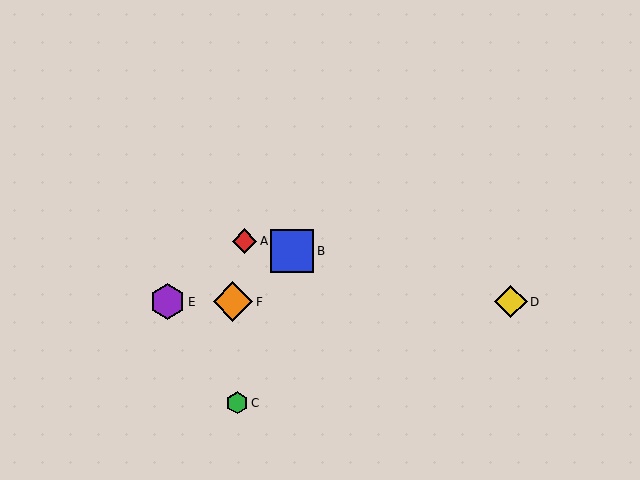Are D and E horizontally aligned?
Yes, both are at y≈302.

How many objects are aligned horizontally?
3 objects (D, E, F) are aligned horizontally.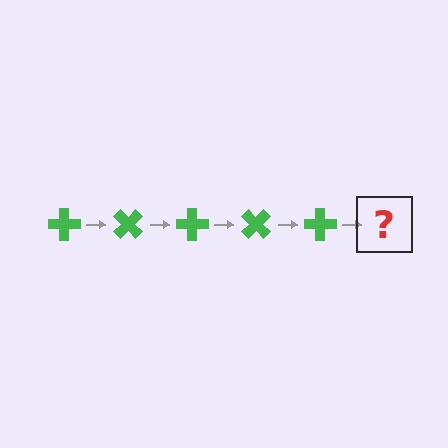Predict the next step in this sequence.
The next step is a green cross rotated 225 degrees.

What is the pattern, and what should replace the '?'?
The pattern is that the cross rotates 45 degrees each step. The '?' should be a green cross rotated 225 degrees.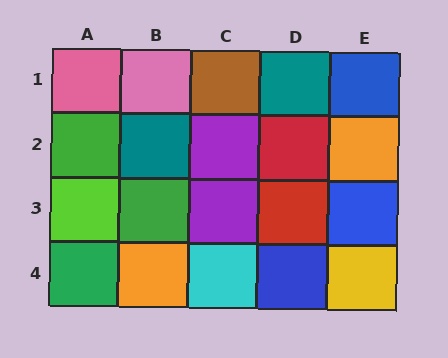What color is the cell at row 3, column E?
Blue.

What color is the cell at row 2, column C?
Purple.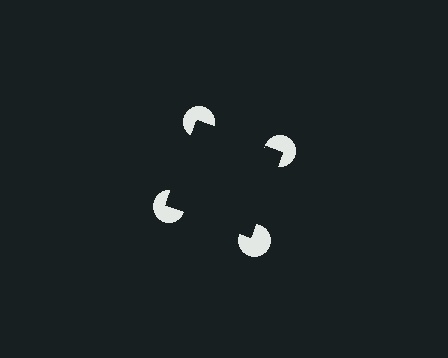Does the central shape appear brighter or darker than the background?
It typically appears slightly darker than the background, even though no actual brightness change is drawn.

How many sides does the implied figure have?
4 sides.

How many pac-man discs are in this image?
There are 4 — one at each vertex of the illusory square.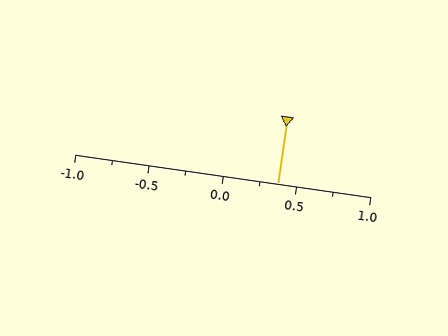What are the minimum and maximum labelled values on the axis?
The axis runs from -1.0 to 1.0.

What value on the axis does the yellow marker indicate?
The marker indicates approximately 0.38.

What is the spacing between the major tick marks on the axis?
The major ticks are spaced 0.5 apart.